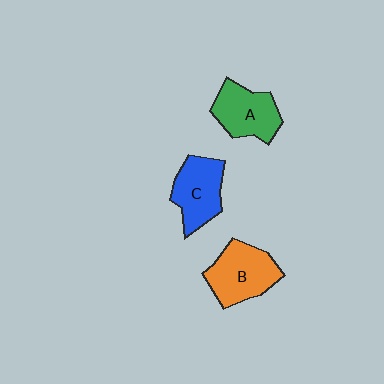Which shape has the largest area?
Shape B (orange).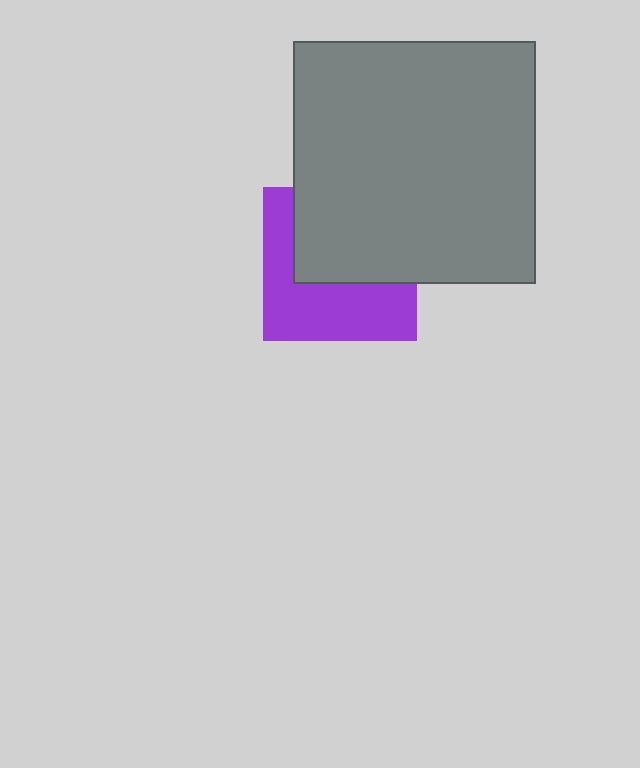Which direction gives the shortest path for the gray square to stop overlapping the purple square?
Moving up gives the shortest separation.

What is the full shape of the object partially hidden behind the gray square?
The partially hidden object is a purple square.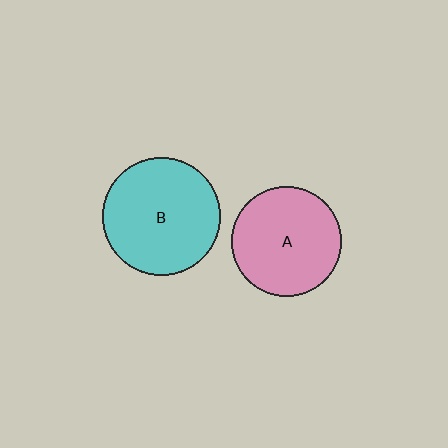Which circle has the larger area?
Circle B (cyan).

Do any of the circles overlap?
No, none of the circles overlap.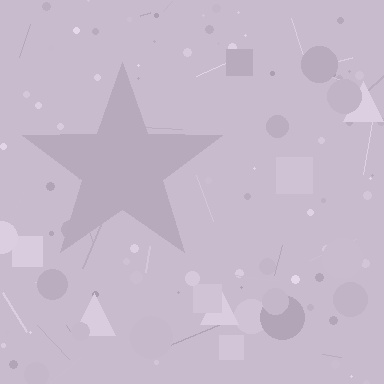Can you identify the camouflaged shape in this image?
The camouflaged shape is a star.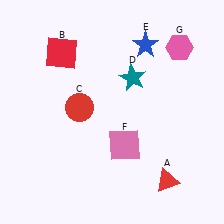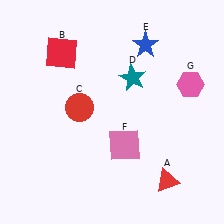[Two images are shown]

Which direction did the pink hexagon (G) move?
The pink hexagon (G) moved down.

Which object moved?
The pink hexagon (G) moved down.